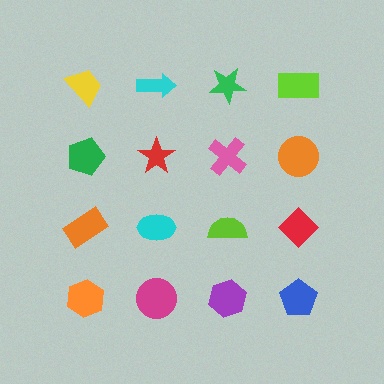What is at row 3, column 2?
A cyan ellipse.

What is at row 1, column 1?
A yellow trapezoid.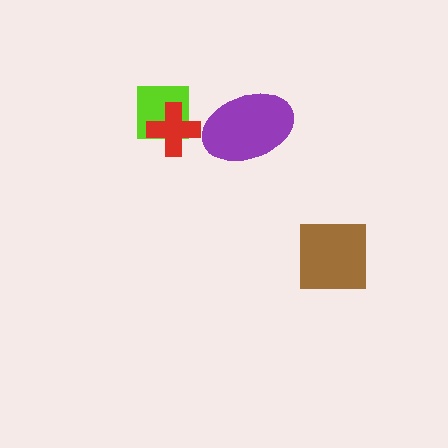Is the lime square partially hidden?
Yes, it is partially covered by another shape.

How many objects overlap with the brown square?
0 objects overlap with the brown square.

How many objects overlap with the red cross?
1 object overlaps with the red cross.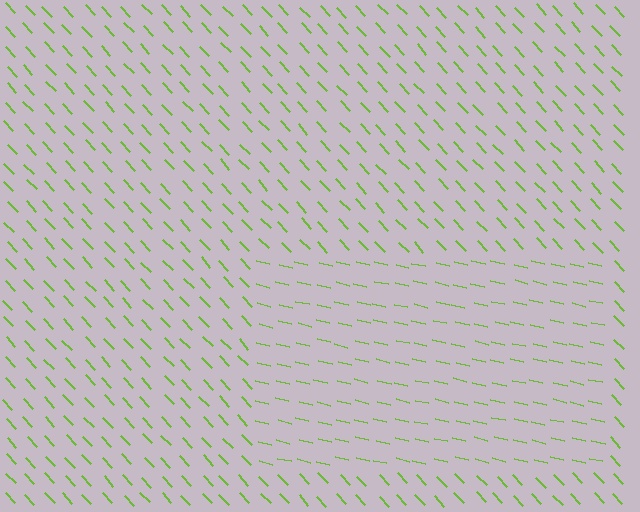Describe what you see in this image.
The image is filled with small lime line segments. A rectangle region in the image has lines oriented differently from the surrounding lines, creating a visible texture boundary.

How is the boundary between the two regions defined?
The boundary is defined purely by a change in line orientation (approximately 34 degrees difference). All lines are the same color and thickness.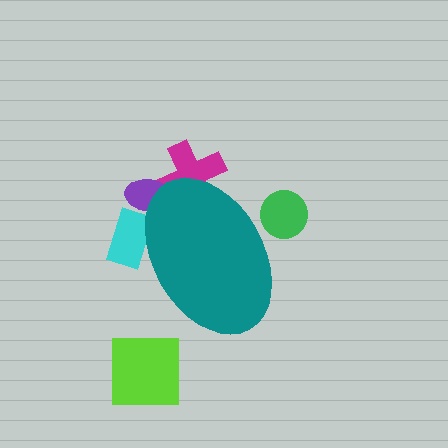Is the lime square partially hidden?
No, the lime square is fully visible.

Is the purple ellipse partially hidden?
Yes, the purple ellipse is partially hidden behind the teal ellipse.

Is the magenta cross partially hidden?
Yes, the magenta cross is partially hidden behind the teal ellipse.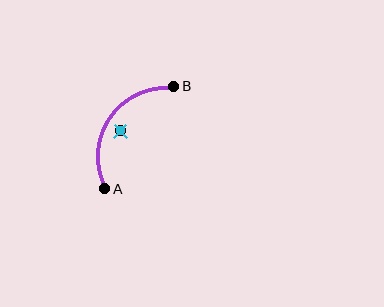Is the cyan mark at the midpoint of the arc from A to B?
No — the cyan mark does not lie on the arc at all. It sits slightly inside the curve.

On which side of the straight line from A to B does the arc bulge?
The arc bulges above and to the left of the straight line connecting A and B.